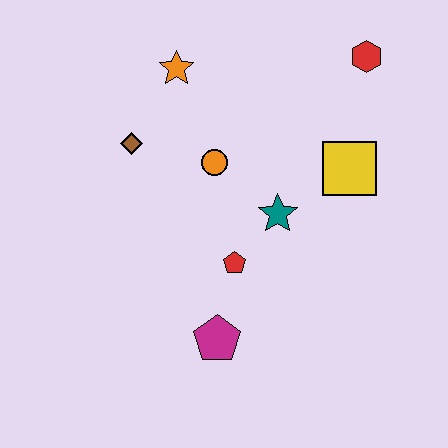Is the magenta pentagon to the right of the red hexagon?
No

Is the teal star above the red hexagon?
No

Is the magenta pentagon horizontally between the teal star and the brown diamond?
Yes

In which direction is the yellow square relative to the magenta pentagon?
The yellow square is above the magenta pentagon.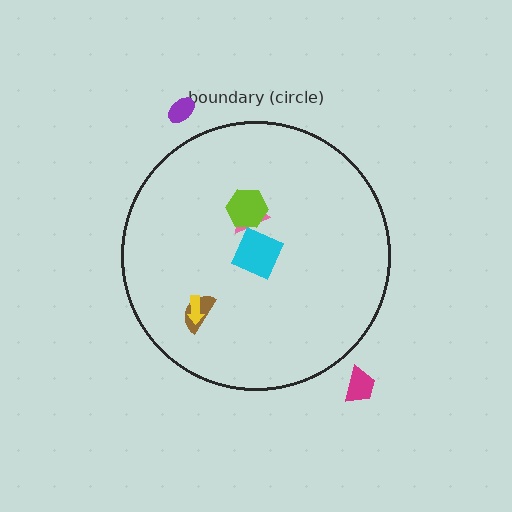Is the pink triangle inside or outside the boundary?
Inside.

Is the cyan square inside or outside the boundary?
Inside.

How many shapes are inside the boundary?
5 inside, 2 outside.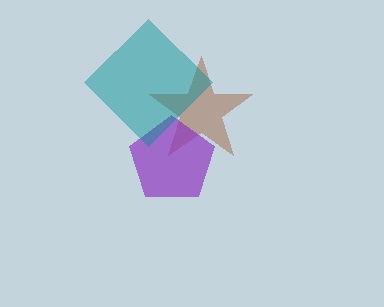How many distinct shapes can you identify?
There are 3 distinct shapes: a brown star, a purple pentagon, a teal diamond.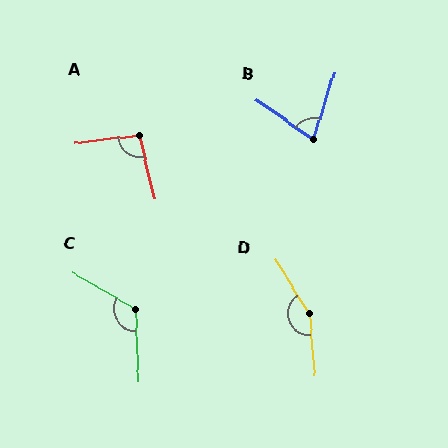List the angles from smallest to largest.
B (72°), A (97°), C (122°), D (153°).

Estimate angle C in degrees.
Approximately 122 degrees.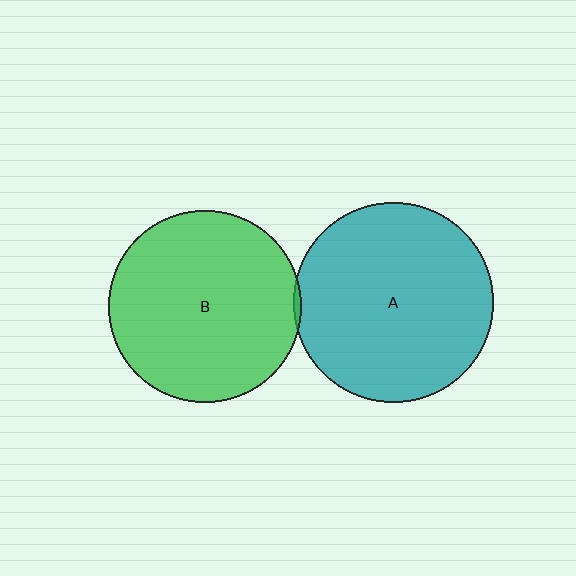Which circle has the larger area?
Circle A (teal).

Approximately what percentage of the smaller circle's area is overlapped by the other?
Approximately 5%.